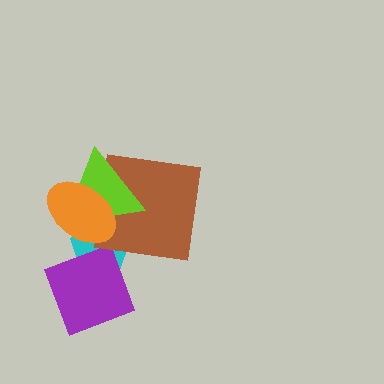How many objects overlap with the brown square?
3 objects overlap with the brown square.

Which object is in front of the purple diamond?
The orange ellipse is in front of the purple diamond.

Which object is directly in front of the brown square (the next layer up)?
The lime triangle is directly in front of the brown square.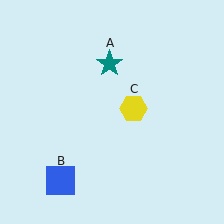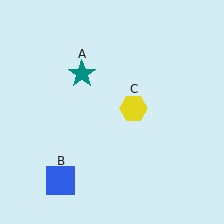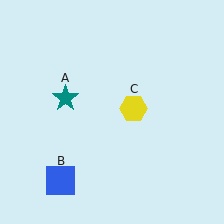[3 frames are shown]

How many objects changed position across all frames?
1 object changed position: teal star (object A).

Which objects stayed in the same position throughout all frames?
Blue square (object B) and yellow hexagon (object C) remained stationary.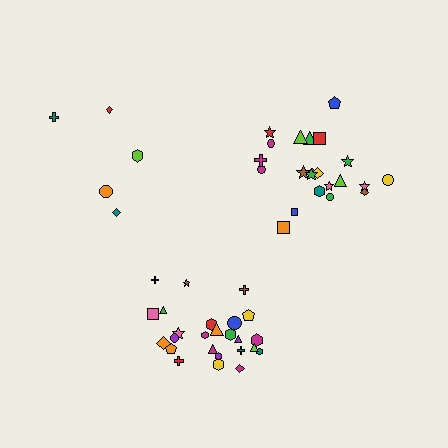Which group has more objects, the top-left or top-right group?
The top-right group.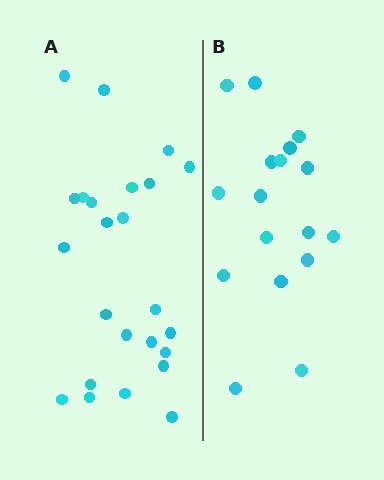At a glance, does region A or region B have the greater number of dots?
Region A (the left region) has more dots.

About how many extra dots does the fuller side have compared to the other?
Region A has roughly 8 or so more dots than region B.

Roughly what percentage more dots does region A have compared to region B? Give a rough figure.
About 40% more.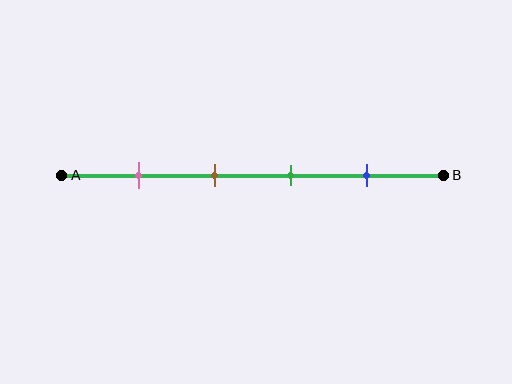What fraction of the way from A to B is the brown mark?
The brown mark is approximately 40% (0.4) of the way from A to B.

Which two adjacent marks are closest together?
The brown and green marks are the closest adjacent pair.